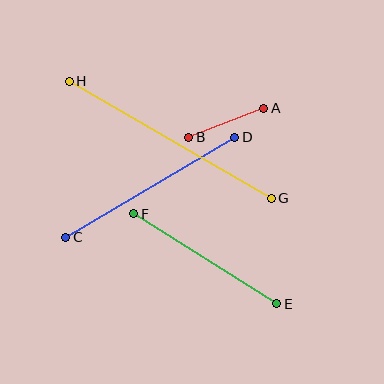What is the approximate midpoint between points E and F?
The midpoint is at approximately (205, 259) pixels.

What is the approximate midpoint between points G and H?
The midpoint is at approximately (170, 140) pixels.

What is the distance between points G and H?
The distance is approximately 233 pixels.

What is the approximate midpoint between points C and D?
The midpoint is at approximately (150, 187) pixels.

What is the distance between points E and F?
The distance is approximately 169 pixels.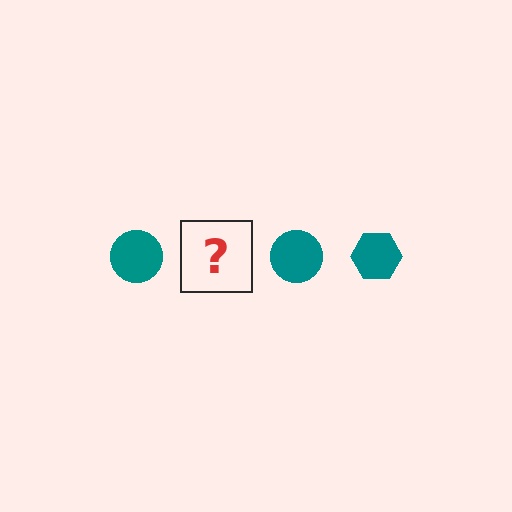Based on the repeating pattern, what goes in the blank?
The blank should be a teal hexagon.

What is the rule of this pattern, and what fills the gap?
The rule is that the pattern cycles through circle, hexagon shapes in teal. The gap should be filled with a teal hexagon.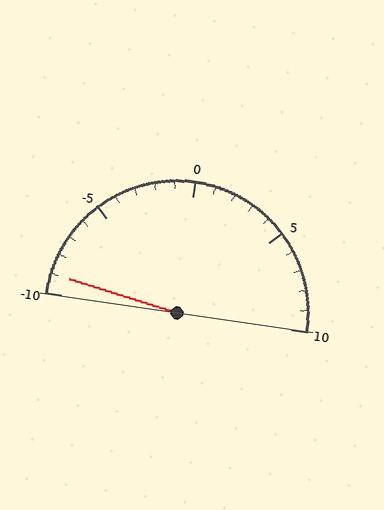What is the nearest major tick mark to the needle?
The nearest major tick mark is -10.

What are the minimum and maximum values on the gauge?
The gauge ranges from -10 to 10.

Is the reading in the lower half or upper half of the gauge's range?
The reading is in the lower half of the range (-10 to 10).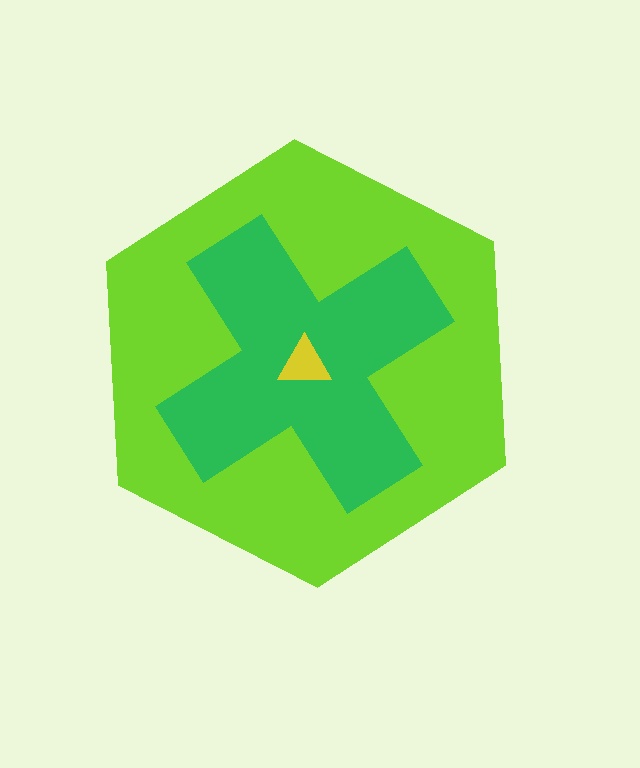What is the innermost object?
The yellow triangle.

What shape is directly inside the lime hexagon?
The green cross.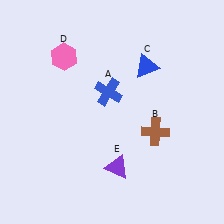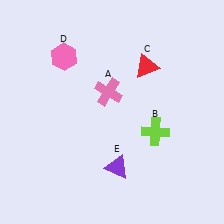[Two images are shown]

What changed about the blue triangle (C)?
In Image 1, C is blue. In Image 2, it changed to red.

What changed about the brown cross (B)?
In Image 1, B is brown. In Image 2, it changed to lime.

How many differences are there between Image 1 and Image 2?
There are 3 differences between the two images.